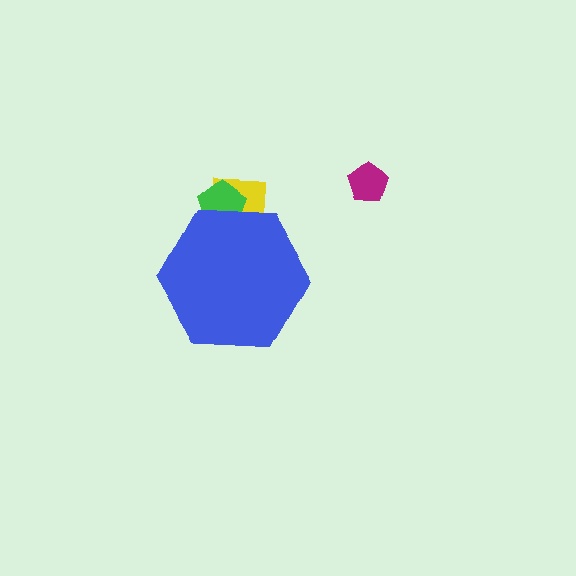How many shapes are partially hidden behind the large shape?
2 shapes are partially hidden.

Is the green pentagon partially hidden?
Yes, the green pentagon is partially hidden behind the blue hexagon.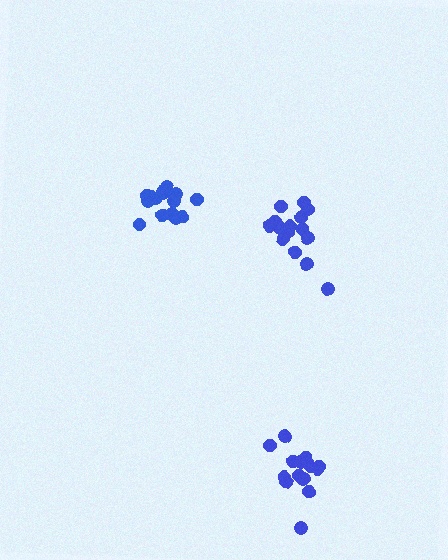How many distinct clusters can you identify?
There are 3 distinct clusters.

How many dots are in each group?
Group 1: 15 dots, Group 2: 14 dots, Group 3: 17 dots (46 total).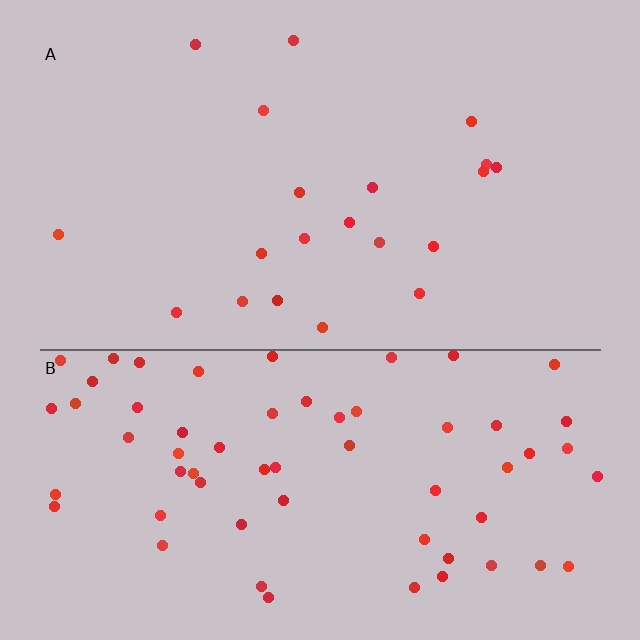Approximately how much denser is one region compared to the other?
Approximately 3.2× — region B over region A.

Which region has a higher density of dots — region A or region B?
B (the bottom).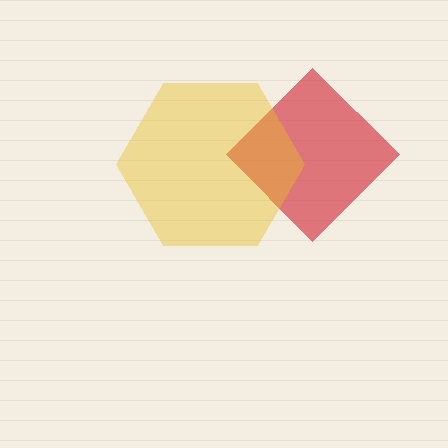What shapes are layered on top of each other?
The layered shapes are: a red diamond, a yellow hexagon.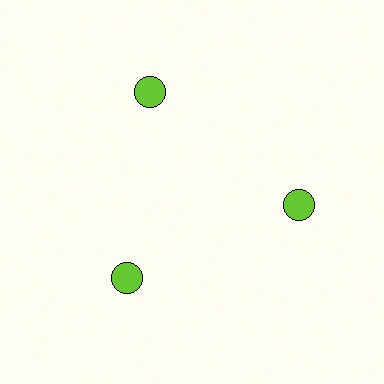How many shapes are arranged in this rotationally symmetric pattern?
There are 3 shapes, arranged in 3 groups of 1.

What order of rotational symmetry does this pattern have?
This pattern has 3-fold rotational symmetry.